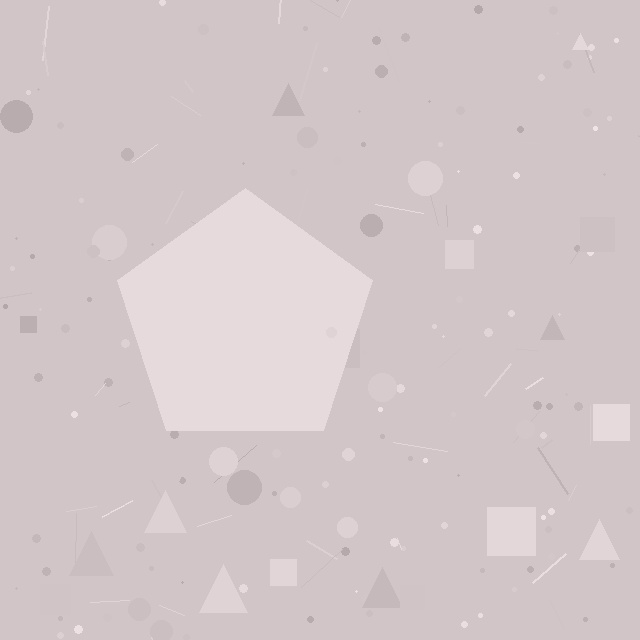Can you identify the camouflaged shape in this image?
The camouflaged shape is a pentagon.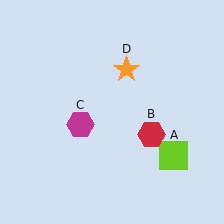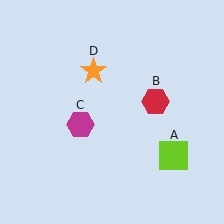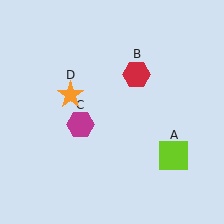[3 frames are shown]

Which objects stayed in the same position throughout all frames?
Lime square (object A) and magenta hexagon (object C) remained stationary.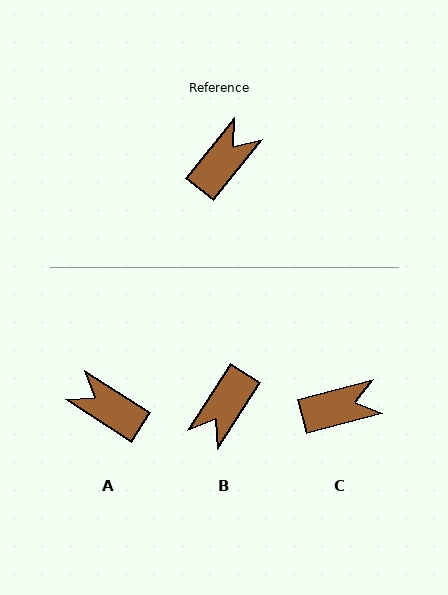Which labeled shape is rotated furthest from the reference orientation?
B, about 174 degrees away.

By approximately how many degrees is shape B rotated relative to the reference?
Approximately 174 degrees clockwise.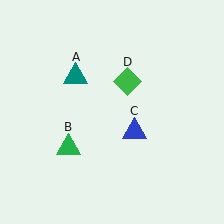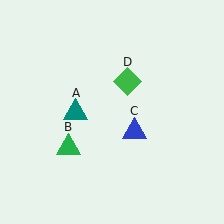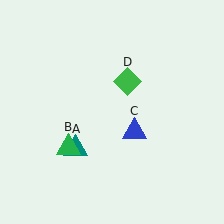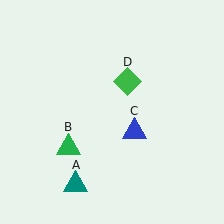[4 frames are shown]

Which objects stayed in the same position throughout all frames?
Green triangle (object B) and blue triangle (object C) and green diamond (object D) remained stationary.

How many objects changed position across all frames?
1 object changed position: teal triangle (object A).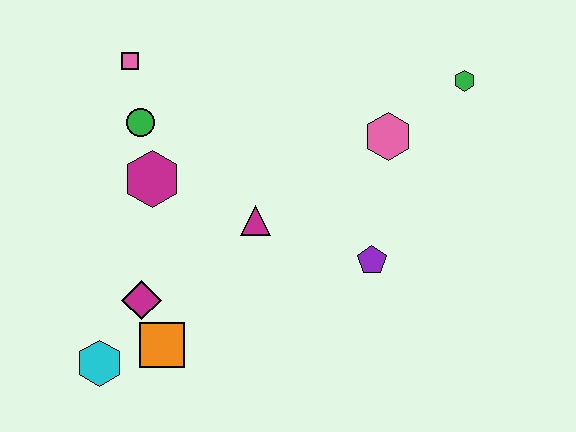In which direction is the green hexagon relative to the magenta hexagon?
The green hexagon is to the right of the magenta hexagon.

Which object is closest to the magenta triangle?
The magenta hexagon is closest to the magenta triangle.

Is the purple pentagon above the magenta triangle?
No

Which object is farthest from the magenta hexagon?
The green hexagon is farthest from the magenta hexagon.